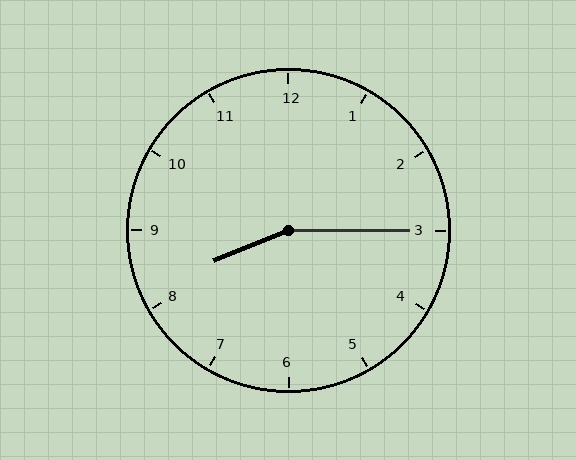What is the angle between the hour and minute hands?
Approximately 158 degrees.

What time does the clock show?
8:15.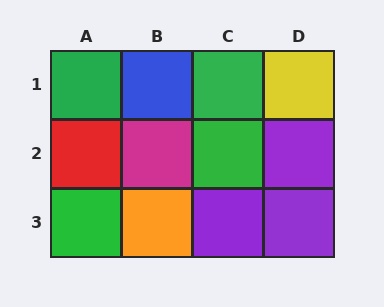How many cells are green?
4 cells are green.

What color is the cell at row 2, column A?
Red.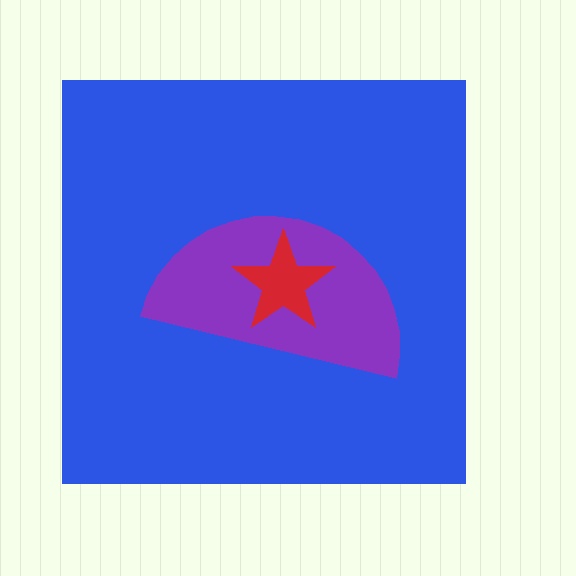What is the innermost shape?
The red star.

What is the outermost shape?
The blue square.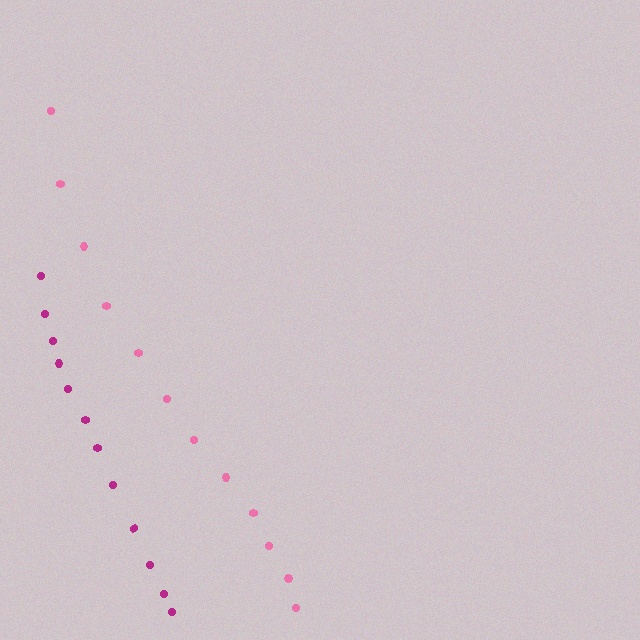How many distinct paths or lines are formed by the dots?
There are 2 distinct paths.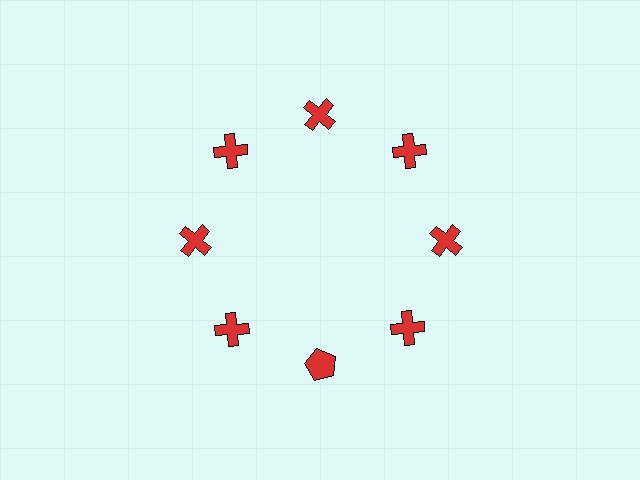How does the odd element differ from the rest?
It has a different shape: pentagon instead of cross.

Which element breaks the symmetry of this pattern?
The red pentagon at roughly the 6 o'clock position breaks the symmetry. All other shapes are red crosses.